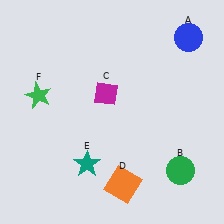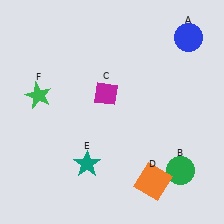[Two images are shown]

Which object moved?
The orange square (D) moved right.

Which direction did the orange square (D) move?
The orange square (D) moved right.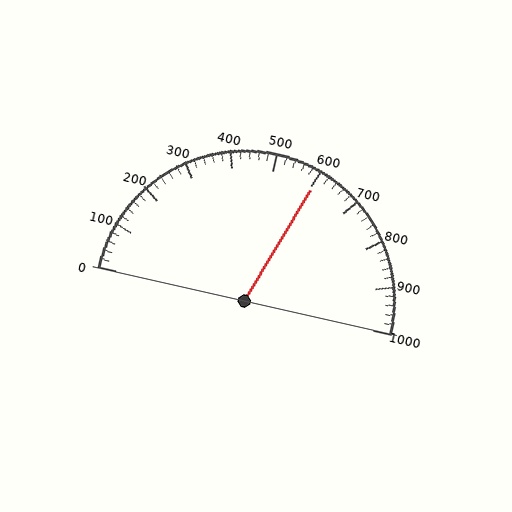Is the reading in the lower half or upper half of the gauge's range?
The reading is in the upper half of the range (0 to 1000).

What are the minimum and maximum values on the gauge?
The gauge ranges from 0 to 1000.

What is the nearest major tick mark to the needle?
The nearest major tick mark is 600.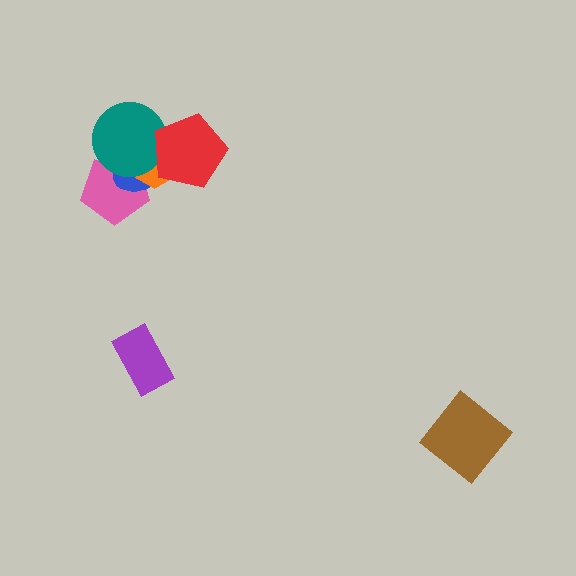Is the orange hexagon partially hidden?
Yes, it is partially covered by another shape.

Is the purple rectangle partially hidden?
No, no other shape covers it.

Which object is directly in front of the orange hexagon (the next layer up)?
The teal circle is directly in front of the orange hexagon.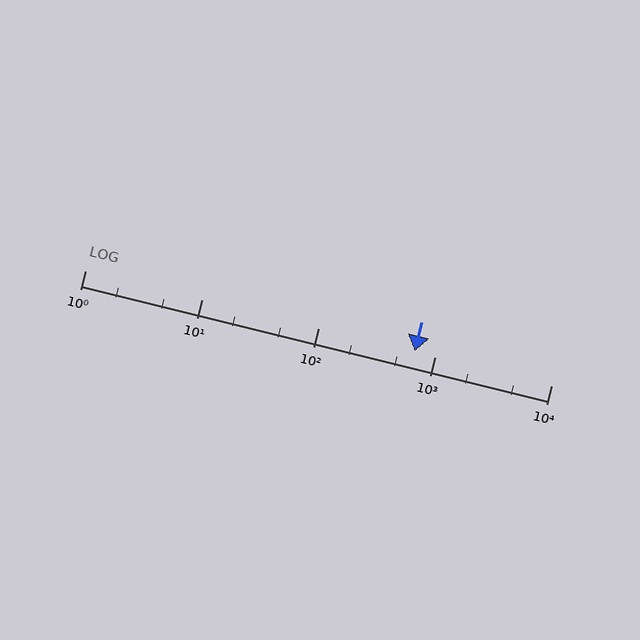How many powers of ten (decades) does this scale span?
The scale spans 4 decades, from 1 to 10000.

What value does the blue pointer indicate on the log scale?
The pointer indicates approximately 680.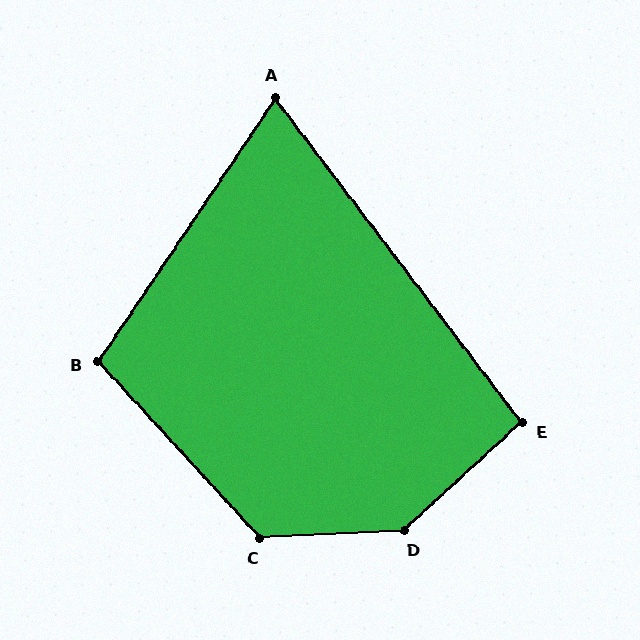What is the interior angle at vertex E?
Approximately 95 degrees (obtuse).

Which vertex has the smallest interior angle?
A, at approximately 71 degrees.